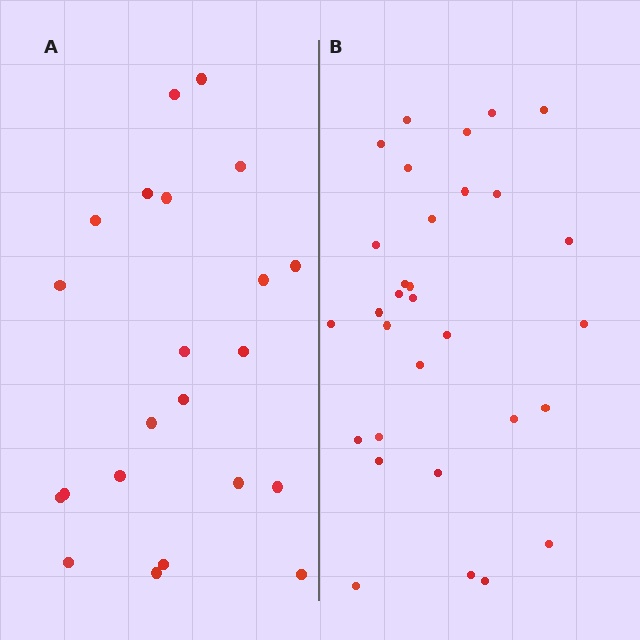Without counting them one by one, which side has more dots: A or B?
Region B (the right region) has more dots.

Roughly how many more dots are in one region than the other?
Region B has roughly 8 or so more dots than region A.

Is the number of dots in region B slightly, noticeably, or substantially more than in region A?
Region B has noticeably more, but not dramatically so. The ratio is roughly 1.4 to 1.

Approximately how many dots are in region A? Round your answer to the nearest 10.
About 20 dots. (The exact count is 22, which rounds to 20.)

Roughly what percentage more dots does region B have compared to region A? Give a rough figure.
About 40% more.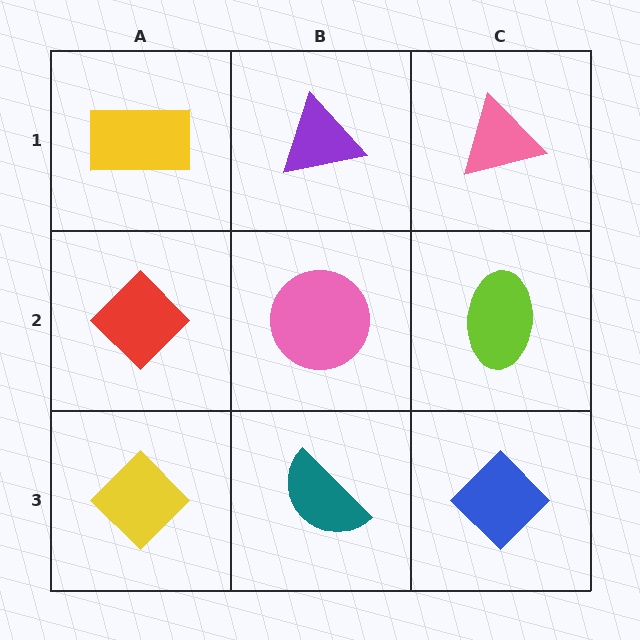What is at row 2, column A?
A red diamond.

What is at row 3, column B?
A teal semicircle.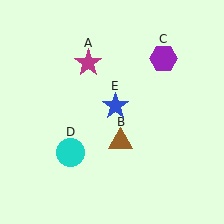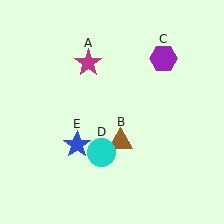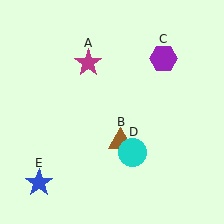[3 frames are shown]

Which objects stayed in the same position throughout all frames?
Magenta star (object A) and brown triangle (object B) and purple hexagon (object C) remained stationary.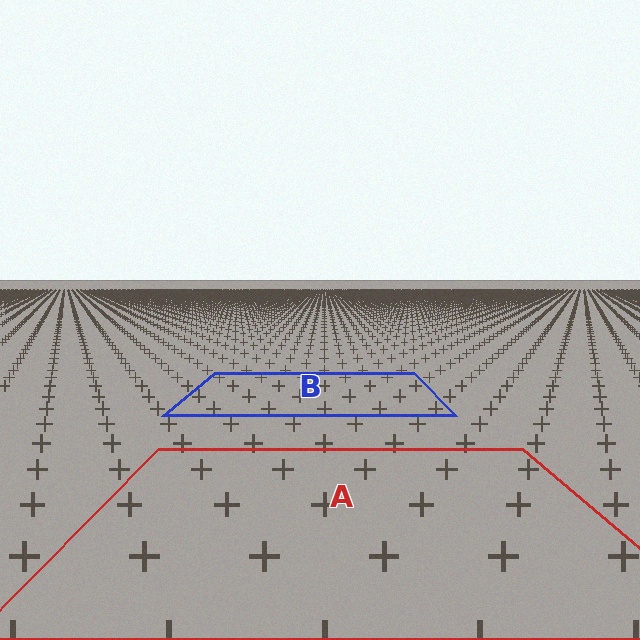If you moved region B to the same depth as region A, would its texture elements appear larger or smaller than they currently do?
They would appear larger. At a closer depth, the same texture elements are projected at a bigger on-screen size.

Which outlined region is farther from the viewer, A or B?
Region B is farther from the viewer — the texture elements inside it appear smaller and more densely packed.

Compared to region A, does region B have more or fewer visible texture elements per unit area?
Region B has more texture elements per unit area — they are packed more densely because it is farther away.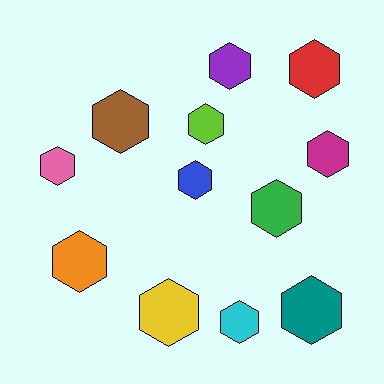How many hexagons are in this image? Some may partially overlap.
There are 12 hexagons.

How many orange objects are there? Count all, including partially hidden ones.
There is 1 orange object.